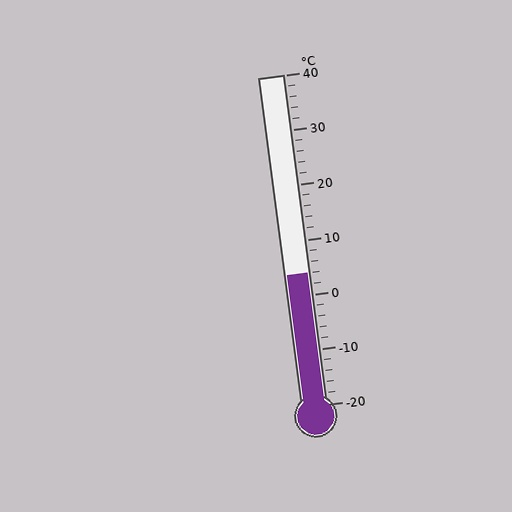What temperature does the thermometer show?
The thermometer shows approximately 4°C.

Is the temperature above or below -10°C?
The temperature is above -10°C.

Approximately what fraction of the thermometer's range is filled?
The thermometer is filled to approximately 40% of its range.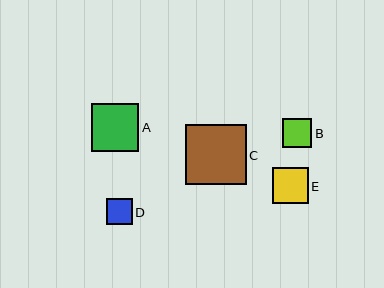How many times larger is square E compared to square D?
Square E is approximately 1.4 times the size of square D.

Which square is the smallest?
Square D is the smallest with a size of approximately 26 pixels.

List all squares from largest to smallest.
From largest to smallest: C, A, E, B, D.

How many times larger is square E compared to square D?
Square E is approximately 1.4 times the size of square D.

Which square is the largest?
Square C is the largest with a size of approximately 61 pixels.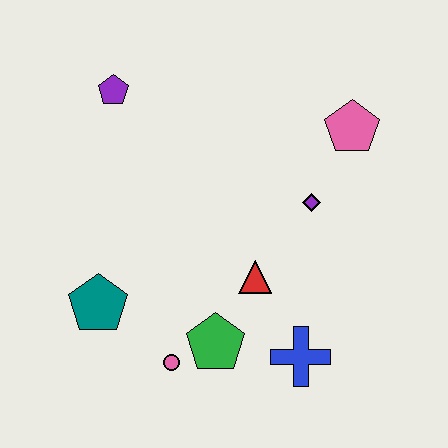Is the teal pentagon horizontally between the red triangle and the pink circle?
No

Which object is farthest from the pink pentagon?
The teal pentagon is farthest from the pink pentagon.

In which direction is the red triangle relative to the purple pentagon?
The red triangle is below the purple pentagon.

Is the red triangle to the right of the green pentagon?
Yes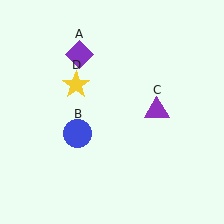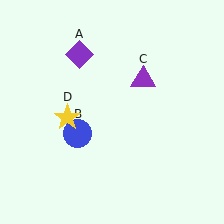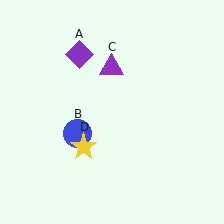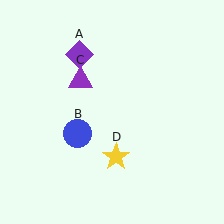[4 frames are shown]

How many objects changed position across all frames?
2 objects changed position: purple triangle (object C), yellow star (object D).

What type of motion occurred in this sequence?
The purple triangle (object C), yellow star (object D) rotated counterclockwise around the center of the scene.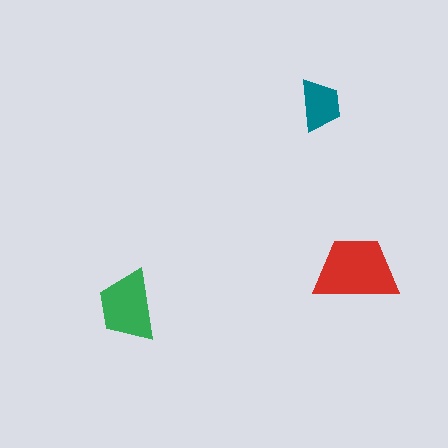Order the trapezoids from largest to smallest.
the red one, the green one, the teal one.